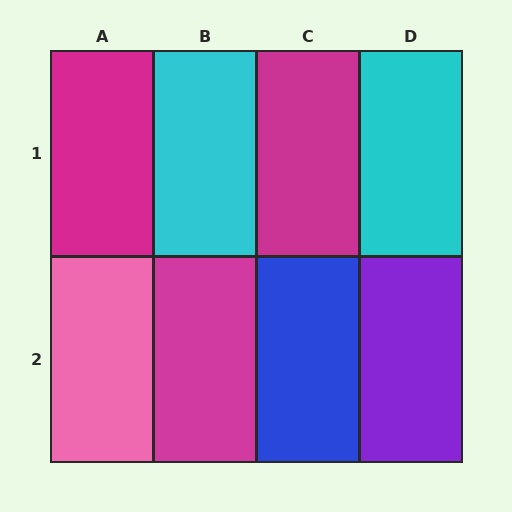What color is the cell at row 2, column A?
Pink.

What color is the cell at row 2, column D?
Purple.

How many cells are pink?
1 cell is pink.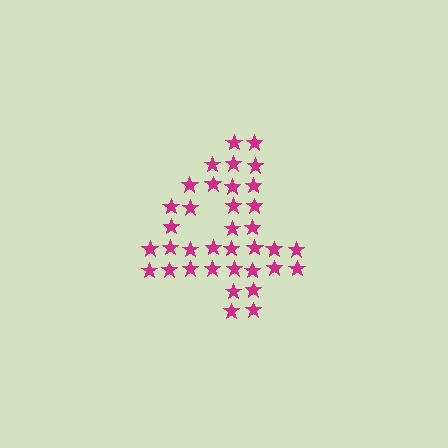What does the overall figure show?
The overall figure shows the digit 4.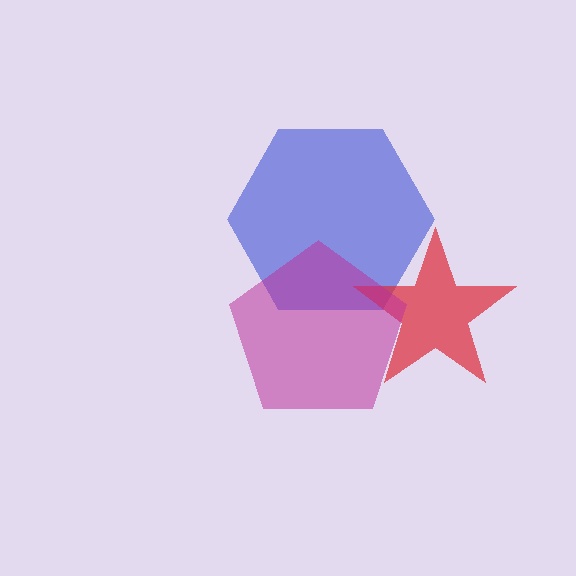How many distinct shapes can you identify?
There are 3 distinct shapes: a blue hexagon, a red star, a magenta pentagon.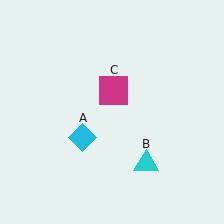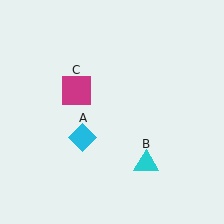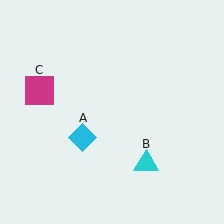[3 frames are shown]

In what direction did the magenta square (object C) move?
The magenta square (object C) moved left.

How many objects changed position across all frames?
1 object changed position: magenta square (object C).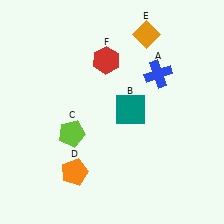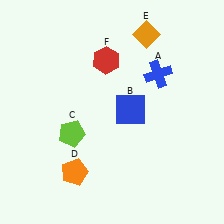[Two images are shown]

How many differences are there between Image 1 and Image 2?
There is 1 difference between the two images.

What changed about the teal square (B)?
In Image 1, B is teal. In Image 2, it changed to blue.